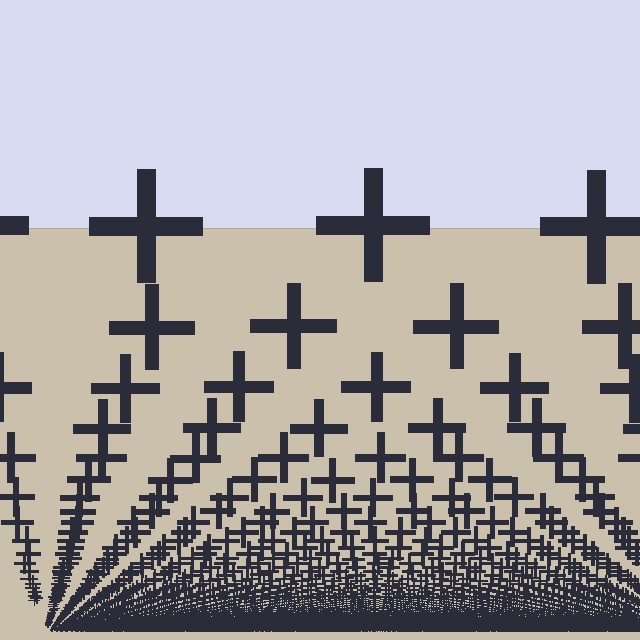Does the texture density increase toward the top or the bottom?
Density increases toward the bottom.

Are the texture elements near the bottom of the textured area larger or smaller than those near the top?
Smaller. The gradient is inverted — elements near the bottom are smaller and denser.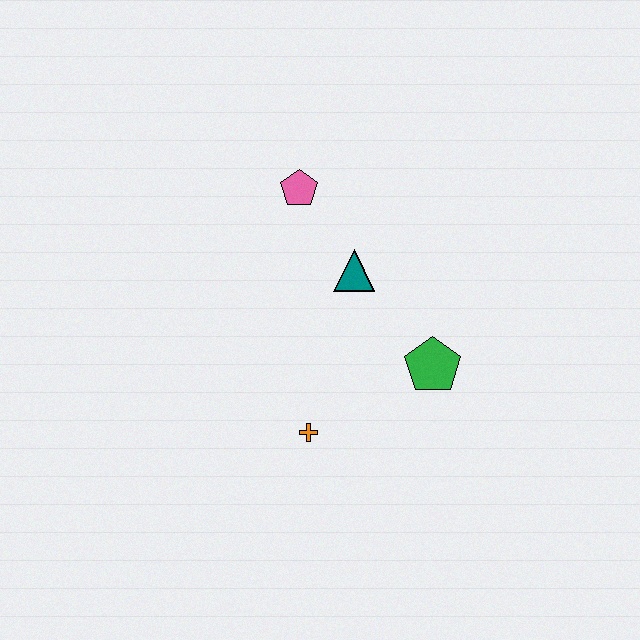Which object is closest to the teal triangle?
The pink pentagon is closest to the teal triangle.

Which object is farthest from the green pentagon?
The pink pentagon is farthest from the green pentagon.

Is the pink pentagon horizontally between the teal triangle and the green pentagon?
No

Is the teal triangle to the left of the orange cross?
No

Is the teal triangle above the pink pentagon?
No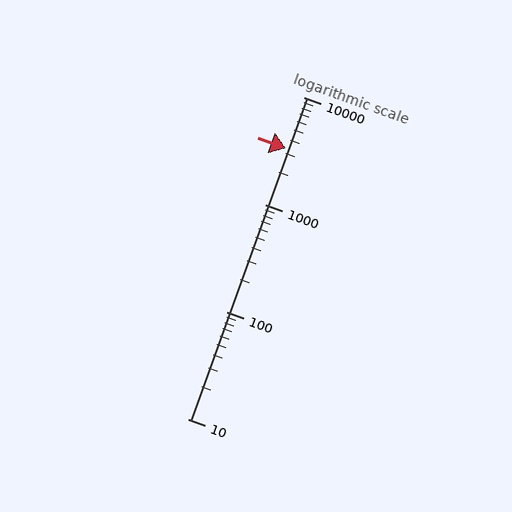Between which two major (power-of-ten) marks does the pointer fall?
The pointer is between 1000 and 10000.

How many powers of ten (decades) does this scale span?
The scale spans 3 decades, from 10 to 10000.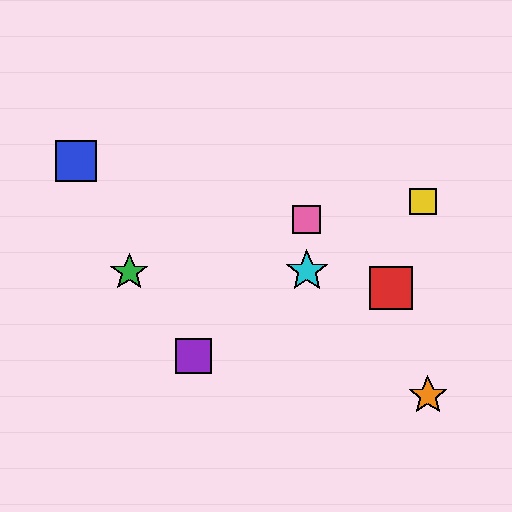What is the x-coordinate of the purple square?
The purple square is at x≈194.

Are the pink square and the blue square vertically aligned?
No, the pink square is at x≈307 and the blue square is at x≈76.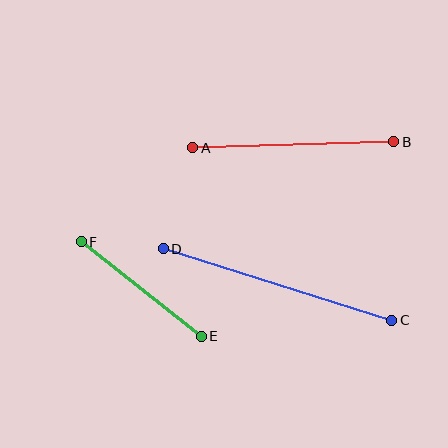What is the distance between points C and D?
The distance is approximately 239 pixels.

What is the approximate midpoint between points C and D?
The midpoint is at approximately (277, 284) pixels.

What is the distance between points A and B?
The distance is approximately 201 pixels.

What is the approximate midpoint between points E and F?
The midpoint is at approximately (141, 289) pixels.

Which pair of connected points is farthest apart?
Points C and D are farthest apart.